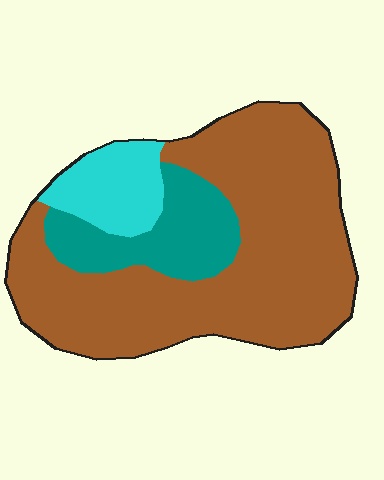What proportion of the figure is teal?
Teal covers 18% of the figure.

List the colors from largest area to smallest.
From largest to smallest: brown, teal, cyan.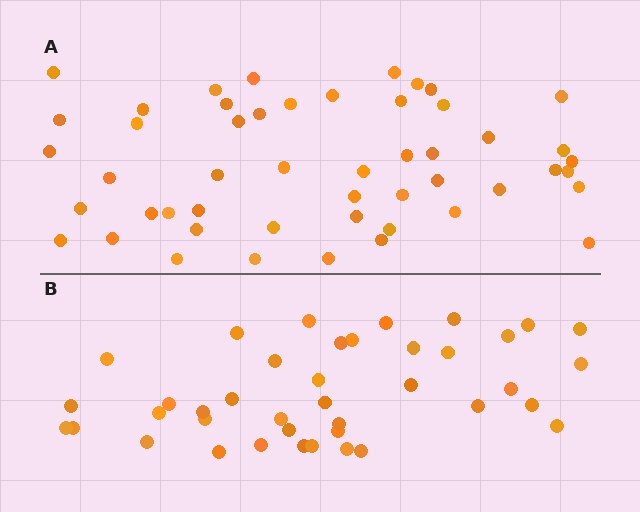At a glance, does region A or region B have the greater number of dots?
Region A (the top region) has more dots.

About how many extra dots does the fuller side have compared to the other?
Region A has roughly 10 or so more dots than region B.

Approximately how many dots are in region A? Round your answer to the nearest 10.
About 50 dots.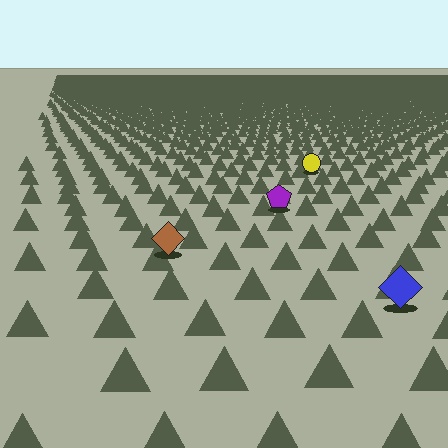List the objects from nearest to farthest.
From nearest to farthest: the blue diamond, the brown diamond, the purple pentagon, the yellow circle.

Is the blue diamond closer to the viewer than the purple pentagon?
Yes. The blue diamond is closer — you can tell from the texture gradient: the ground texture is coarser near it.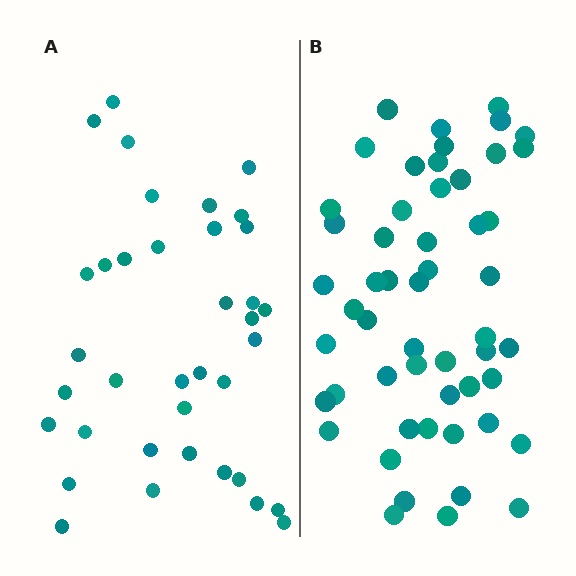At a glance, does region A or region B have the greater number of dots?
Region B (the right region) has more dots.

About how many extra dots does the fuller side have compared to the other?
Region B has approximately 15 more dots than region A.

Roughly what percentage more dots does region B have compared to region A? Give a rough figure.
About 45% more.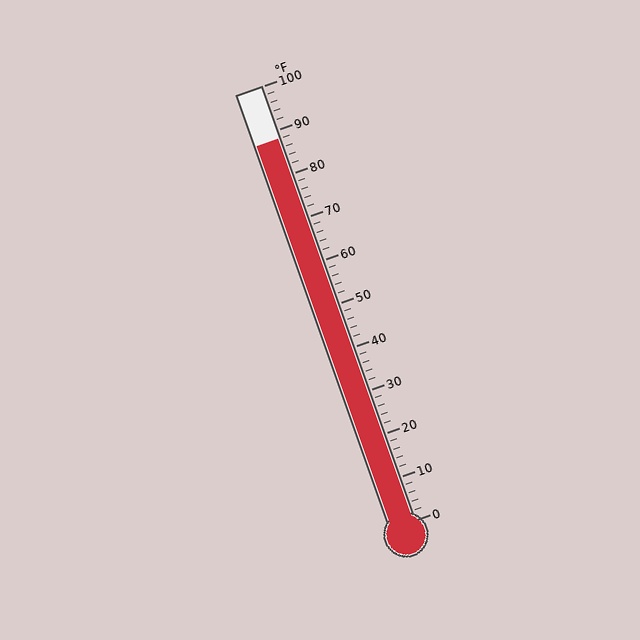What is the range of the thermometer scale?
The thermometer scale ranges from 0°F to 100°F.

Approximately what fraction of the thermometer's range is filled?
The thermometer is filled to approximately 90% of its range.